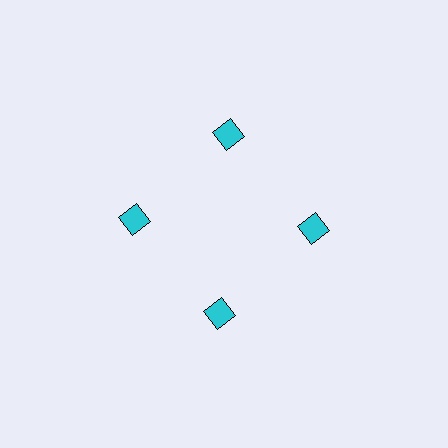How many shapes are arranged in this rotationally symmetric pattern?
There are 4 shapes, arranged in 4 groups of 1.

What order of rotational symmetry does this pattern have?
This pattern has 4-fold rotational symmetry.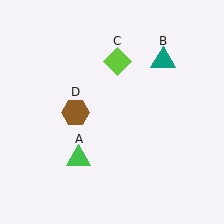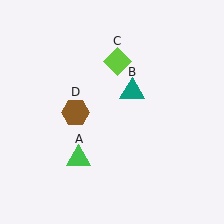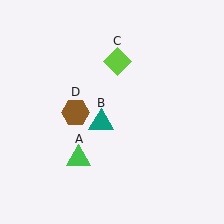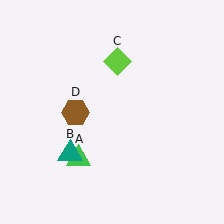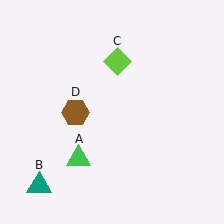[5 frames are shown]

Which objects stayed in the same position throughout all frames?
Green triangle (object A) and lime diamond (object C) and brown hexagon (object D) remained stationary.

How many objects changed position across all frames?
1 object changed position: teal triangle (object B).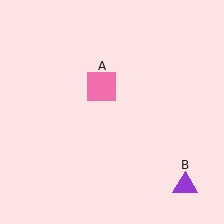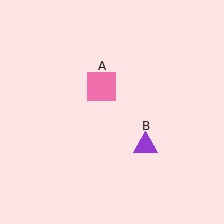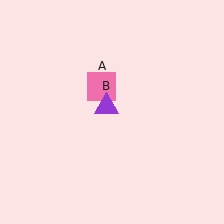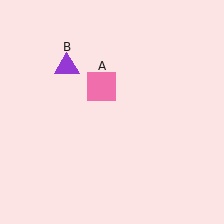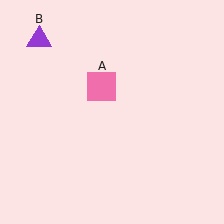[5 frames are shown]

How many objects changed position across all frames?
1 object changed position: purple triangle (object B).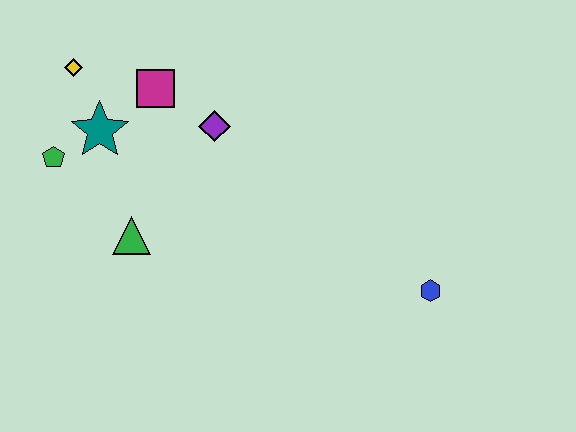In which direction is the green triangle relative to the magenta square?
The green triangle is below the magenta square.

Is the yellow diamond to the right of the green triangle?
No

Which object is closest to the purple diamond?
The magenta square is closest to the purple diamond.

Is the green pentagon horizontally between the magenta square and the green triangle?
No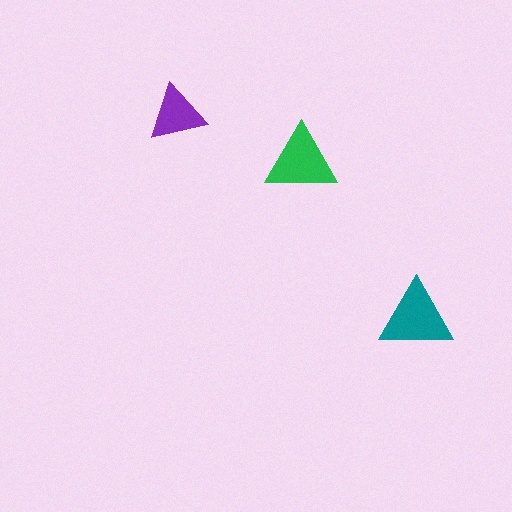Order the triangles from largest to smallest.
the teal one, the green one, the purple one.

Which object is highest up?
The purple triangle is topmost.